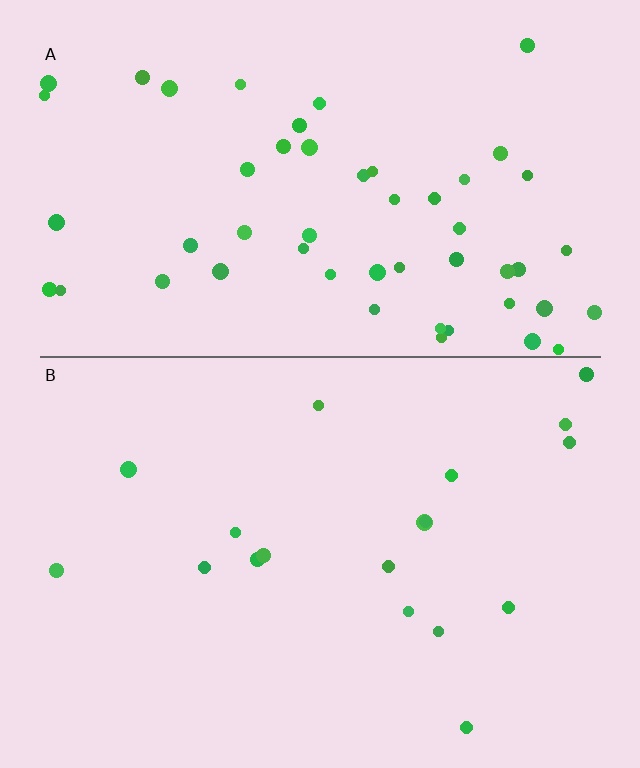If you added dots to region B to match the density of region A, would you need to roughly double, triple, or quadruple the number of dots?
Approximately triple.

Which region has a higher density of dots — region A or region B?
A (the top).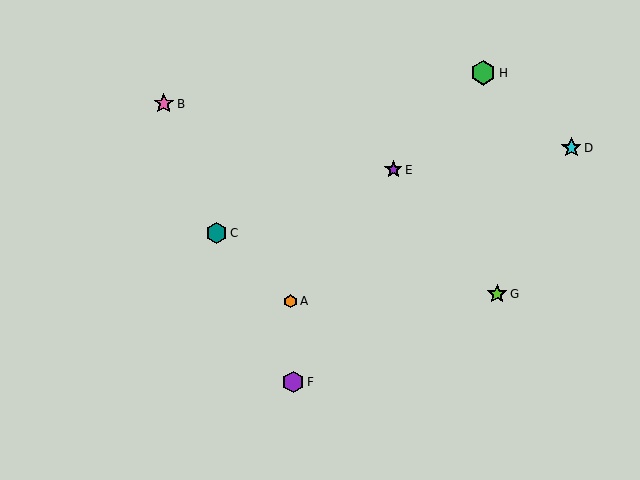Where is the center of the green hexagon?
The center of the green hexagon is at (483, 73).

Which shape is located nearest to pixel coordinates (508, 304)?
The lime star (labeled G) at (497, 294) is nearest to that location.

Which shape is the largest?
The green hexagon (labeled H) is the largest.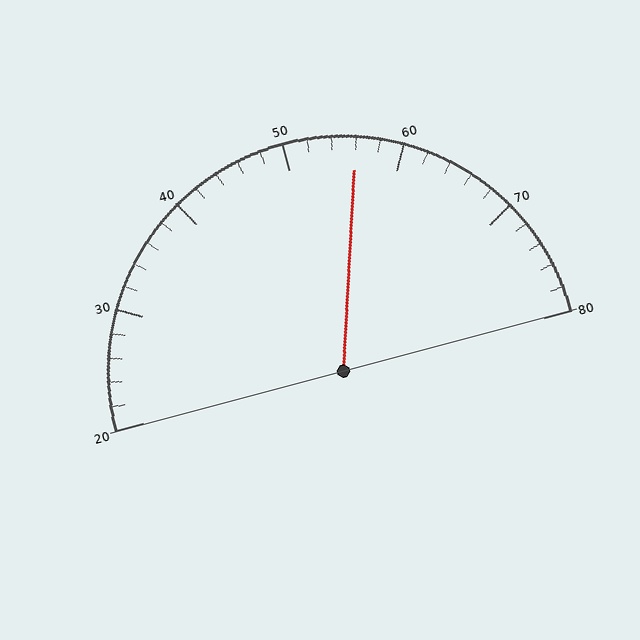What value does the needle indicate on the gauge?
The needle indicates approximately 56.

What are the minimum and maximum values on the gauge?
The gauge ranges from 20 to 80.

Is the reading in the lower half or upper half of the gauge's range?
The reading is in the upper half of the range (20 to 80).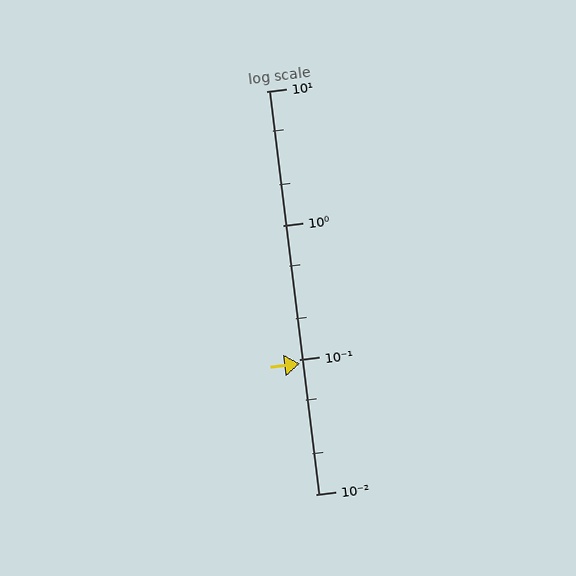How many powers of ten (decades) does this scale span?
The scale spans 3 decades, from 0.01 to 10.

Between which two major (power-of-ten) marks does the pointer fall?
The pointer is between 0.01 and 0.1.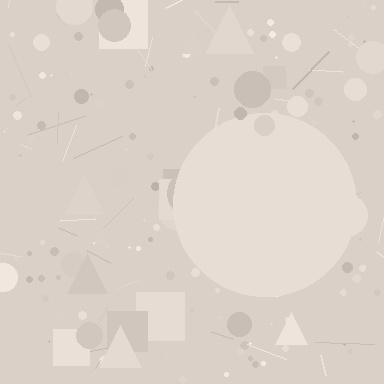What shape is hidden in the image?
A circle is hidden in the image.